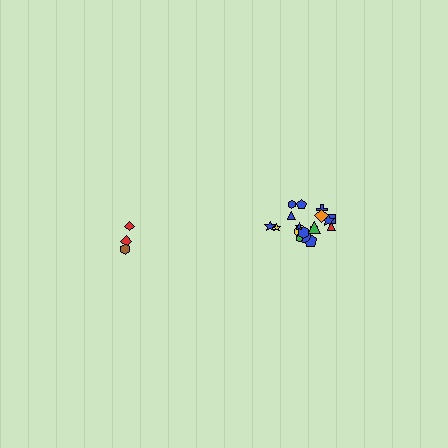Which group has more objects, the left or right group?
The right group.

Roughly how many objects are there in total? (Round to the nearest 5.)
Roughly 20 objects in total.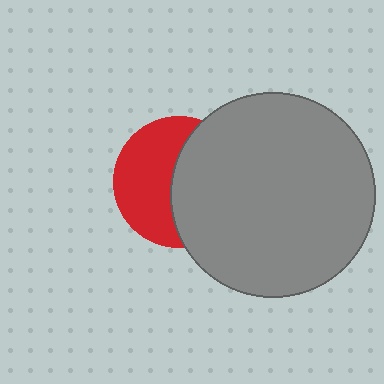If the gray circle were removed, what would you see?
You would see the complete red circle.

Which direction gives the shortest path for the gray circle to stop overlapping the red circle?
Moving right gives the shortest separation.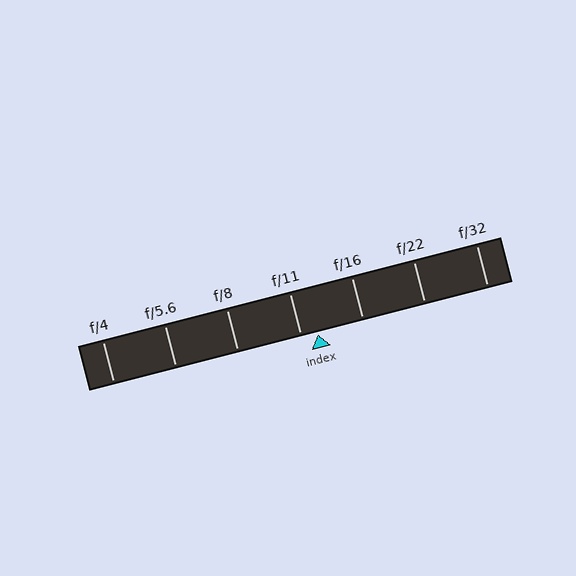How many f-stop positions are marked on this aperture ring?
There are 7 f-stop positions marked.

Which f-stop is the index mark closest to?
The index mark is closest to f/11.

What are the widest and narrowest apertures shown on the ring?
The widest aperture shown is f/4 and the narrowest is f/32.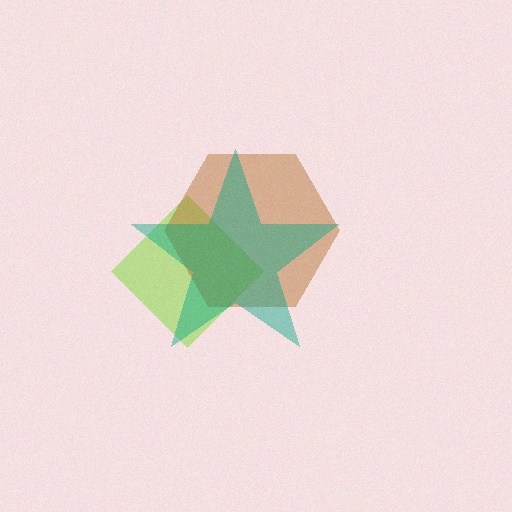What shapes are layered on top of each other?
The layered shapes are: a lime diamond, a brown hexagon, a teal star.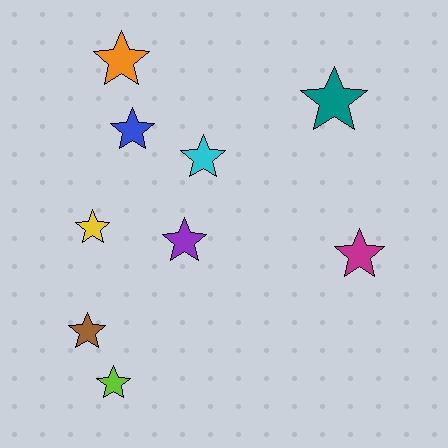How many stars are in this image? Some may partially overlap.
There are 9 stars.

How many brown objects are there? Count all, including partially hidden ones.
There is 1 brown object.